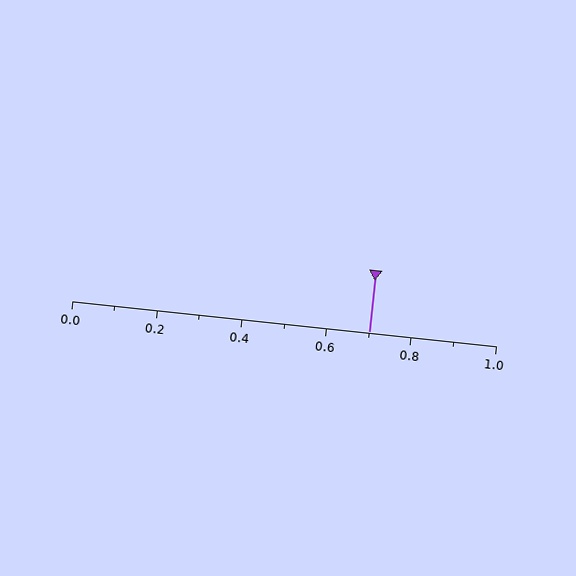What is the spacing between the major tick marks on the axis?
The major ticks are spaced 0.2 apart.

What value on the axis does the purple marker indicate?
The marker indicates approximately 0.7.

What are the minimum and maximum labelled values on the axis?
The axis runs from 0.0 to 1.0.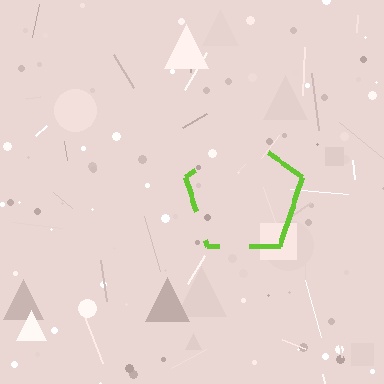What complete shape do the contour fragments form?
The contour fragments form a pentagon.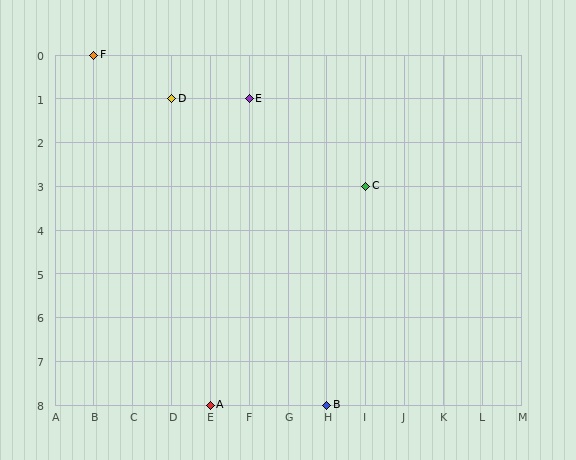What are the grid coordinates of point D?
Point D is at grid coordinates (D, 1).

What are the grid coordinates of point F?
Point F is at grid coordinates (B, 0).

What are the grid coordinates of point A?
Point A is at grid coordinates (E, 8).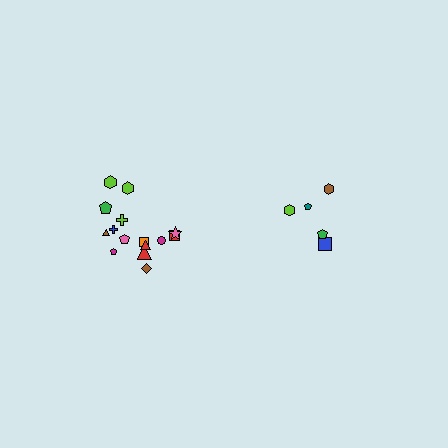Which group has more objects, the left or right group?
The left group.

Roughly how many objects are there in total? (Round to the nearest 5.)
Roughly 20 objects in total.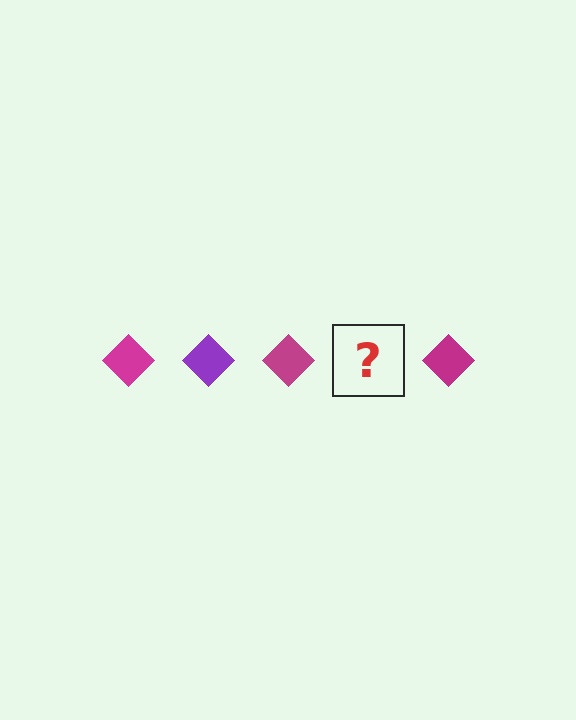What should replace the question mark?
The question mark should be replaced with a purple diamond.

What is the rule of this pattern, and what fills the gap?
The rule is that the pattern cycles through magenta, purple diamonds. The gap should be filled with a purple diamond.